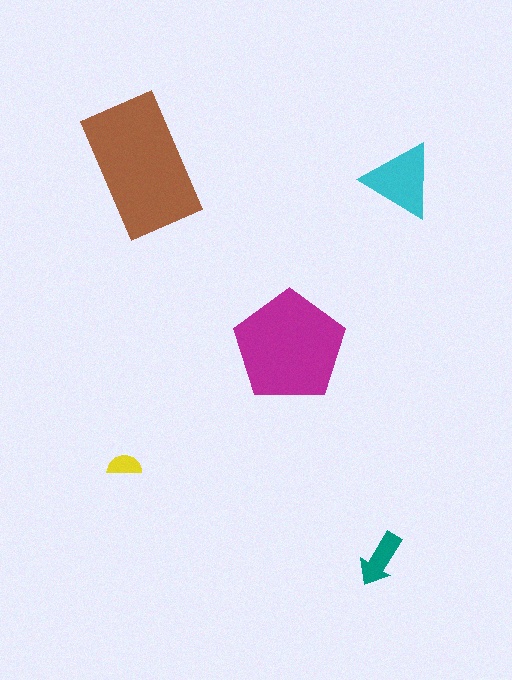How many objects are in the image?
There are 5 objects in the image.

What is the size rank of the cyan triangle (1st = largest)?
3rd.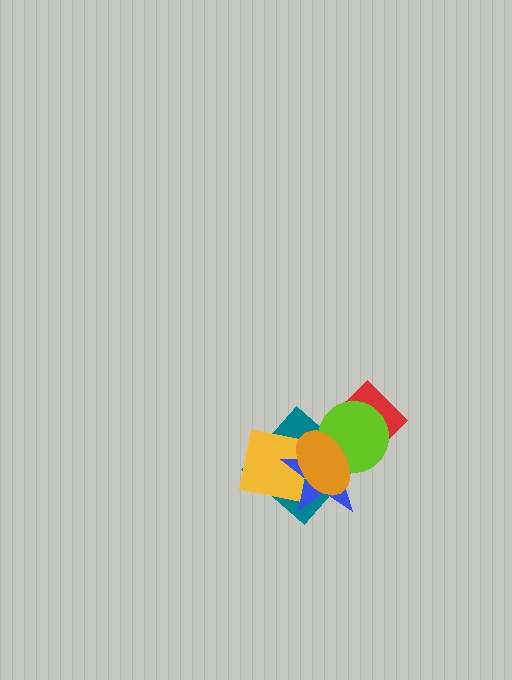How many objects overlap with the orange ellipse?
5 objects overlap with the orange ellipse.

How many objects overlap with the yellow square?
3 objects overlap with the yellow square.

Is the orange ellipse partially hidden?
No, no other shape covers it.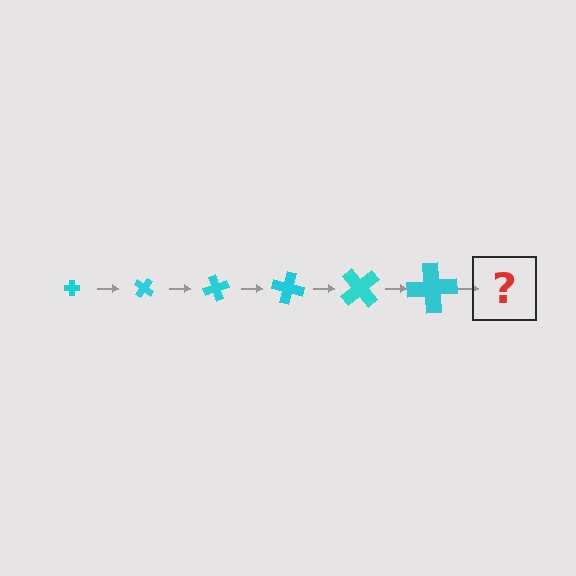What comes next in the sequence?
The next element should be a cross, larger than the previous one and rotated 210 degrees from the start.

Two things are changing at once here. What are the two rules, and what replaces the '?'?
The two rules are that the cross grows larger each step and it rotates 35 degrees each step. The '?' should be a cross, larger than the previous one and rotated 210 degrees from the start.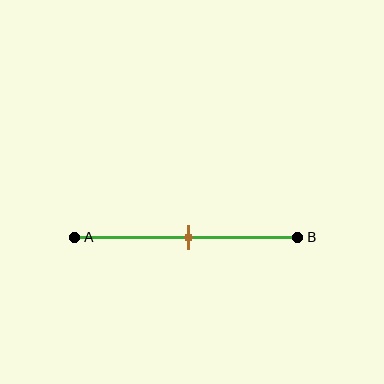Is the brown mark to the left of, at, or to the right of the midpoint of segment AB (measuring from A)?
The brown mark is approximately at the midpoint of segment AB.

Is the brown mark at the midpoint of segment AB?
Yes, the mark is approximately at the midpoint.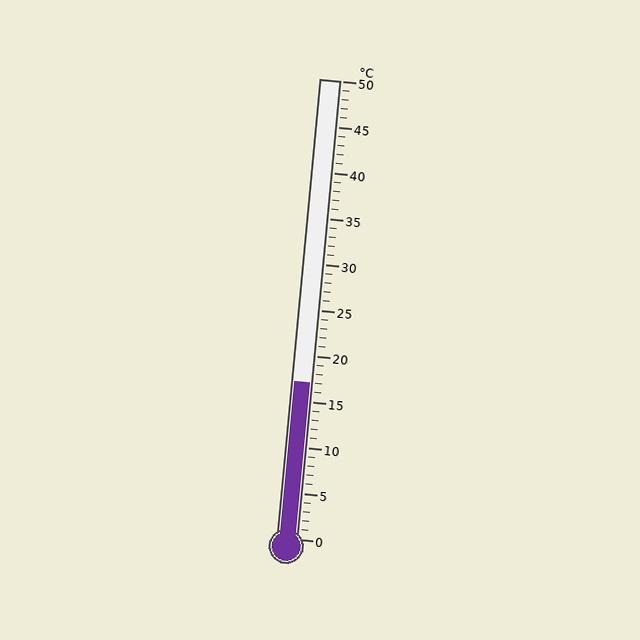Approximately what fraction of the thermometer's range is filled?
The thermometer is filled to approximately 35% of its range.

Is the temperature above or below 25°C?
The temperature is below 25°C.